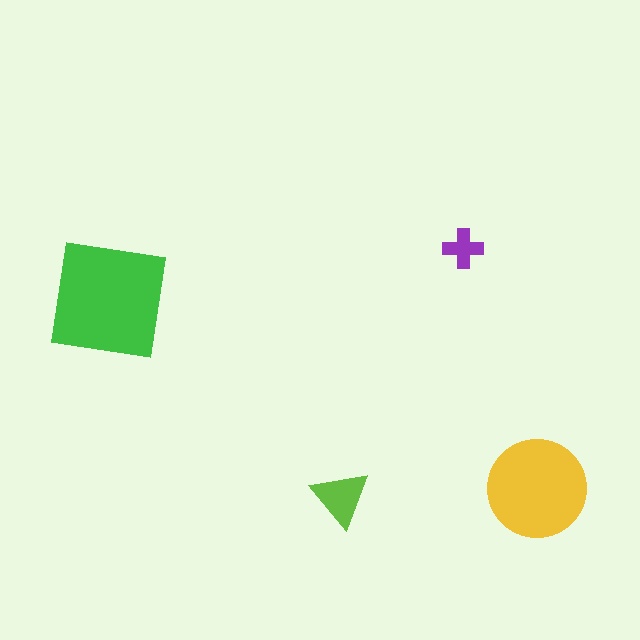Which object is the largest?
The green square.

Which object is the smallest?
The purple cross.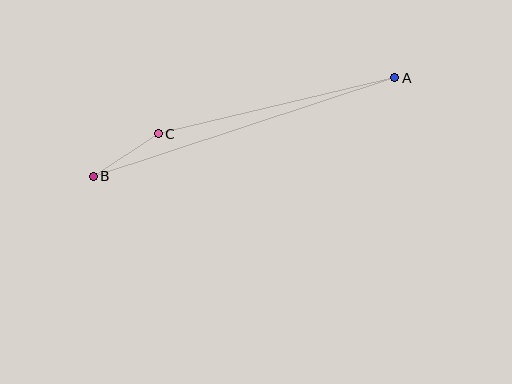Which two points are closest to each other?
Points B and C are closest to each other.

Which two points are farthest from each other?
Points A and B are farthest from each other.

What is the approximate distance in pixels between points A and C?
The distance between A and C is approximately 243 pixels.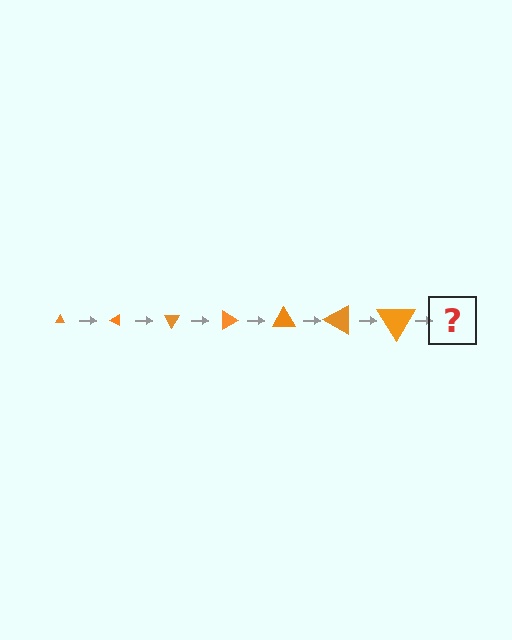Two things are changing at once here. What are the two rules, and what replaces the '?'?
The two rules are that the triangle grows larger each step and it rotates 30 degrees each step. The '?' should be a triangle, larger than the previous one and rotated 210 degrees from the start.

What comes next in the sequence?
The next element should be a triangle, larger than the previous one and rotated 210 degrees from the start.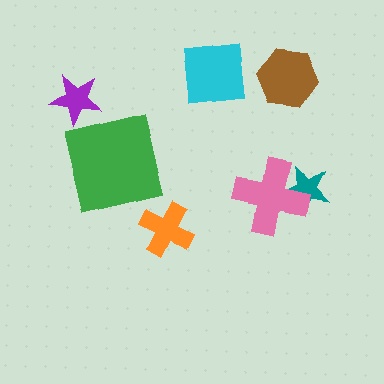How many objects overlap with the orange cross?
0 objects overlap with the orange cross.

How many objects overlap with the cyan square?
0 objects overlap with the cyan square.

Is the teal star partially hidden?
Yes, it is partially covered by another shape.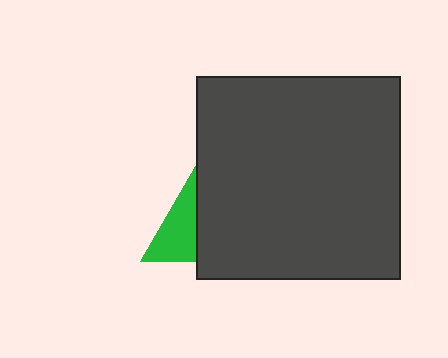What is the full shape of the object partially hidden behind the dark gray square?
The partially hidden object is a green triangle.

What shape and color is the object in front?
The object in front is a dark gray square.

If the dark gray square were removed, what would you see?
You would see the complete green triangle.